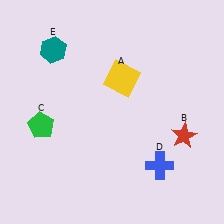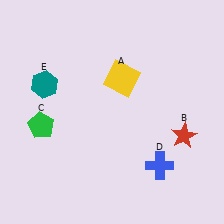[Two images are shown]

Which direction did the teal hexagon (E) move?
The teal hexagon (E) moved down.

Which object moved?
The teal hexagon (E) moved down.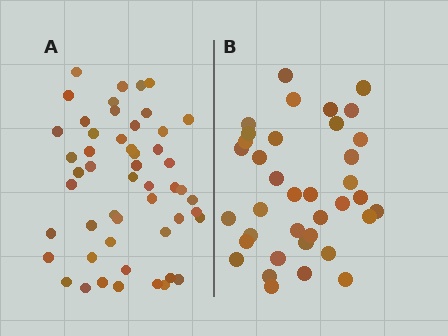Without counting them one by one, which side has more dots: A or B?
Region A (the left region) has more dots.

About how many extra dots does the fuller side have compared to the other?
Region A has approximately 15 more dots than region B.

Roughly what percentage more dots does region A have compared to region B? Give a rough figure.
About 40% more.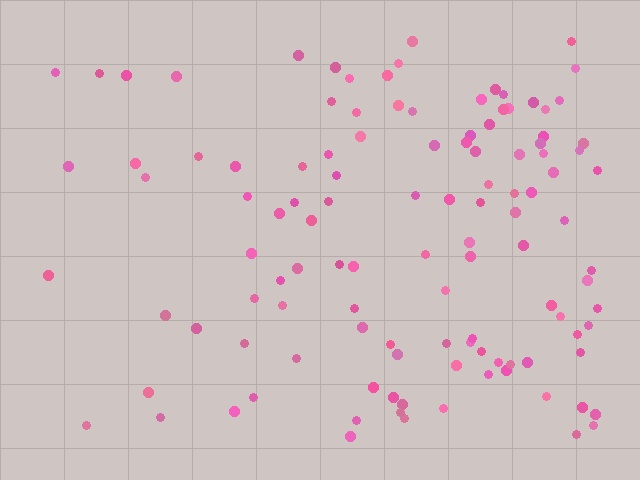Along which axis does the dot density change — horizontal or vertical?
Horizontal.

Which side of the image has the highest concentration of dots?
The right.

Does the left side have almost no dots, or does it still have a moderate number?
Still a moderate number, just noticeably fewer than the right.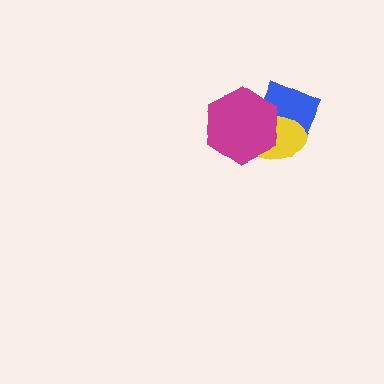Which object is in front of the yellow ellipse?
The magenta hexagon is in front of the yellow ellipse.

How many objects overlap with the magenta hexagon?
2 objects overlap with the magenta hexagon.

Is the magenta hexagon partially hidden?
No, no other shape covers it.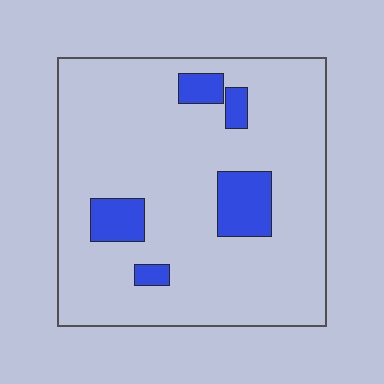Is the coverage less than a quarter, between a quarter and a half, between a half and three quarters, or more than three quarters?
Less than a quarter.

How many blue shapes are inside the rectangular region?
5.